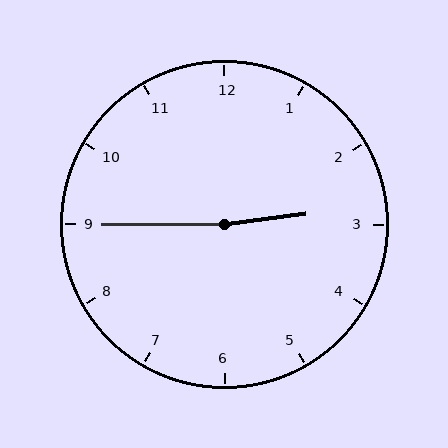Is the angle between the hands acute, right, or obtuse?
It is obtuse.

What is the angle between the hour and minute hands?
Approximately 172 degrees.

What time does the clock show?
2:45.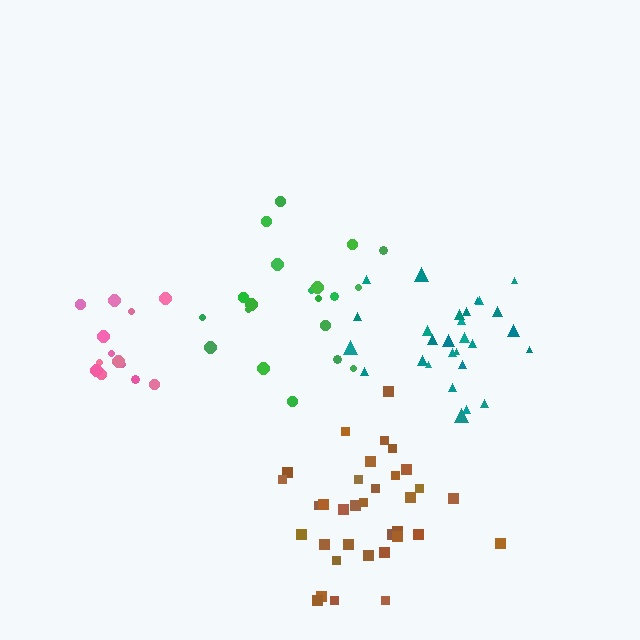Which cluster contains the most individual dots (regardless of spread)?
Brown (34).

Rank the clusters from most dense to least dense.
pink, brown, teal, green.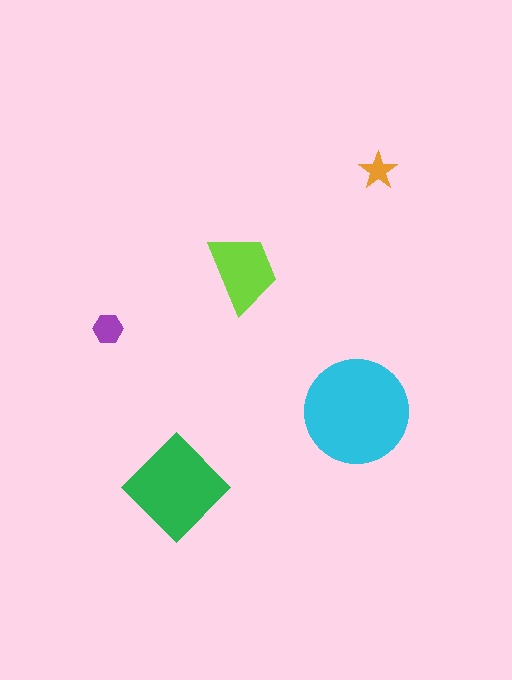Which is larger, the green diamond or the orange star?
The green diamond.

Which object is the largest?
The cyan circle.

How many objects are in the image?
There are 5 objects in the image.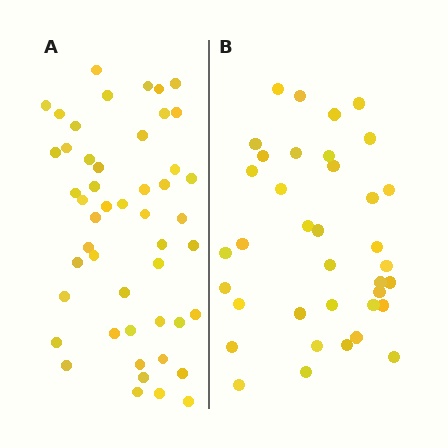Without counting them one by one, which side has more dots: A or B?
Region A (the left region) has more dots.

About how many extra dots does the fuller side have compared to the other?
Region A has roughly 12 or so more dots than region B.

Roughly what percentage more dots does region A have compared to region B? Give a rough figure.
About 30% more.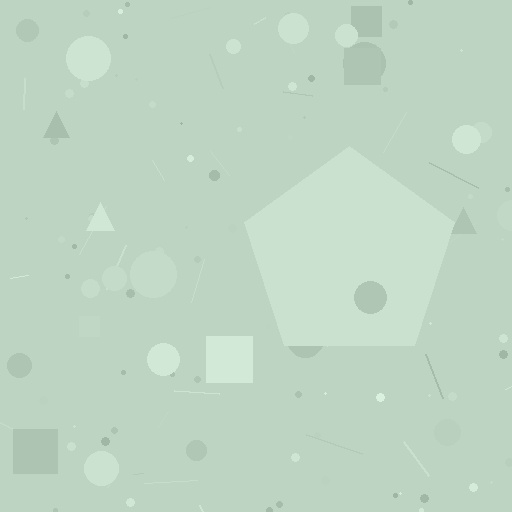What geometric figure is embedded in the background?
A pentagon is embedded in the background.